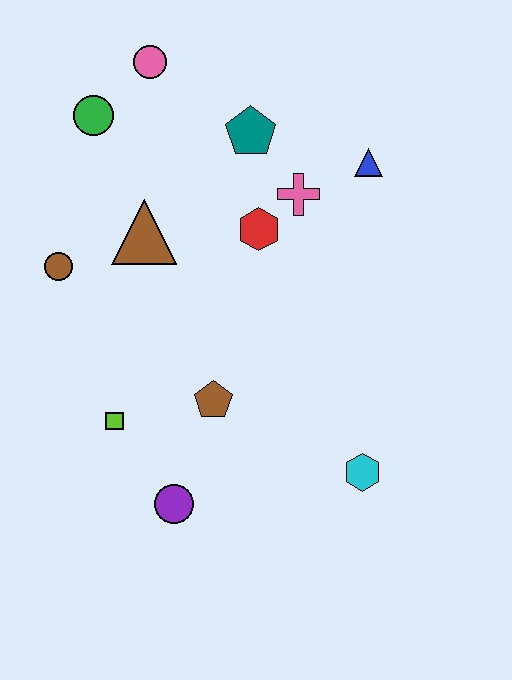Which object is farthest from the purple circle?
The pink circle is farthest from the purple circle.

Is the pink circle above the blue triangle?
Yes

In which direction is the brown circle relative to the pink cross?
The brown circle is to the left of the pink cross.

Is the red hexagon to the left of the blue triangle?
Yes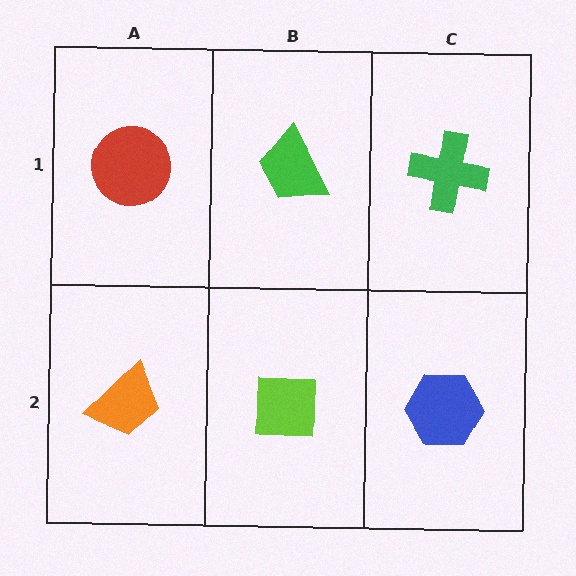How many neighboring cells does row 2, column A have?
2.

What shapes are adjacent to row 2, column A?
A red circle (row 1, column A), a lime square (row 2, column B).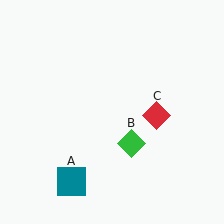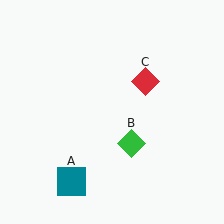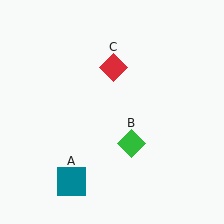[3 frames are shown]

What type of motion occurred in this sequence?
The red diamond (object C) rotated counterclockwise around the center of the scene.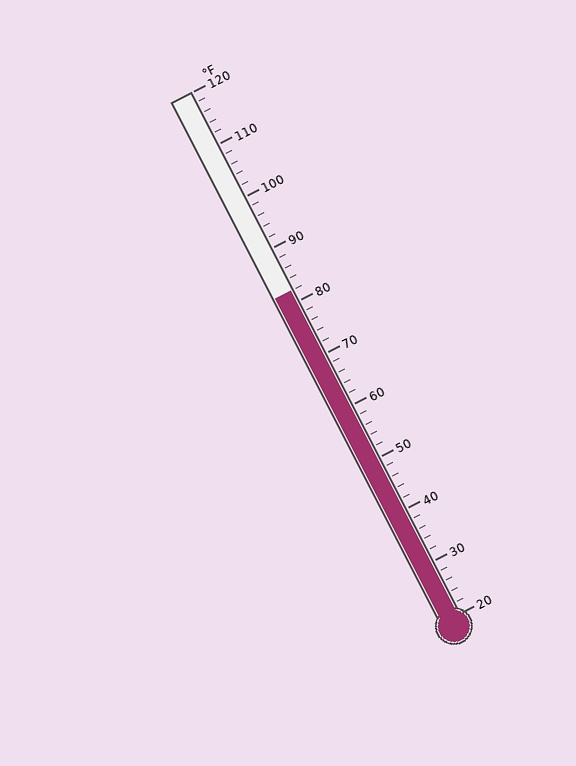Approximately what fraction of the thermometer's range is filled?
The thermometer is filled to approximately 60% of its range.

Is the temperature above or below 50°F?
The temperature is above 50°F.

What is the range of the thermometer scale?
The thermometer scale ranges from 20°F to 120°F.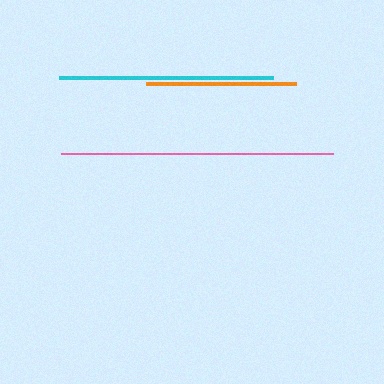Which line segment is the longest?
The pink line is the longest at approximately 272 pixels.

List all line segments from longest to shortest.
From longest to shortest: pink, cyan, orange.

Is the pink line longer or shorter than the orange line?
The pink line is longer than the orange line.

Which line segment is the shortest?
The orange line is the shortest at approximately 150 pixels.